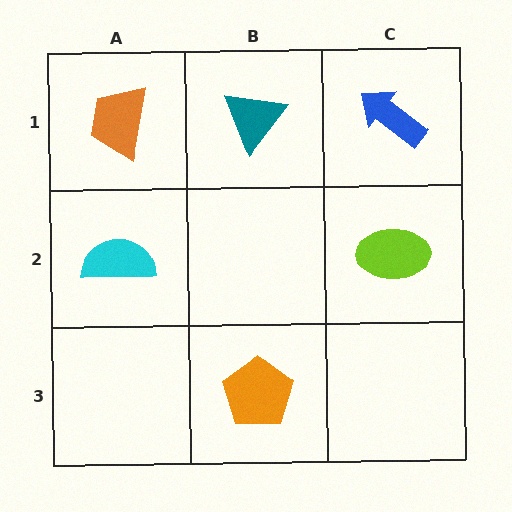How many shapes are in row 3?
1 shape.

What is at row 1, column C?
A blue arrow.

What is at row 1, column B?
A teal triangle.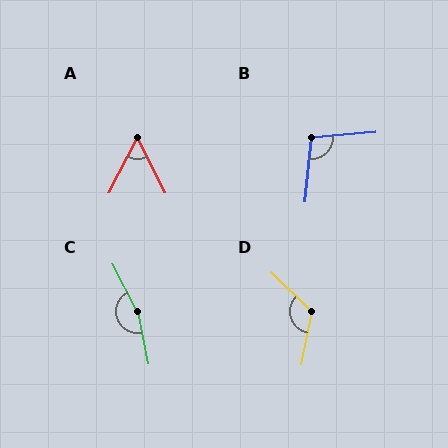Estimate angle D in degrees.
Approximately 123 degrees.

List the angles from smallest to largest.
A (54°), B (101°), D (123°), C (165°).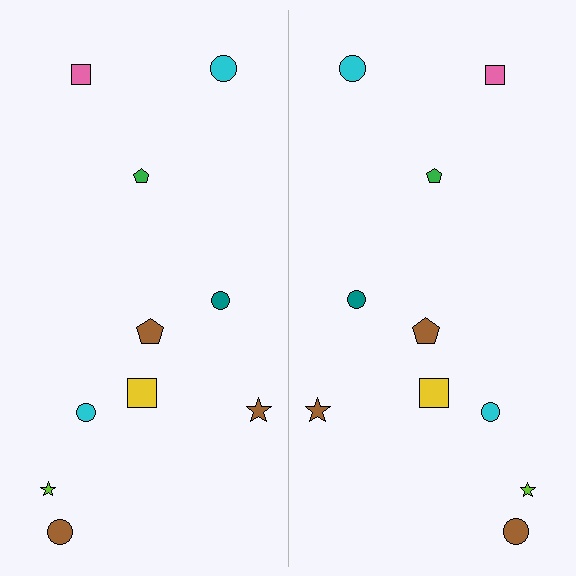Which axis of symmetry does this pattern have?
The pattern has a vertical axis of symmetry running through the center of the image.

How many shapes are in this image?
There are 20 shapes in this image.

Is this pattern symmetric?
Yes, this pattern has bilateral (reflection) symmetry.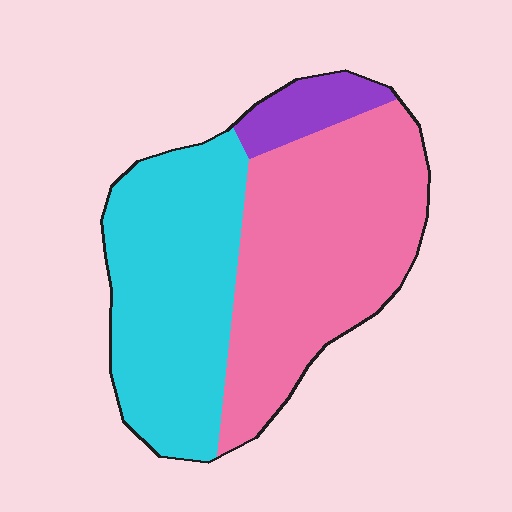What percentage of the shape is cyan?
Cyan takes up between a quarter and a half of the shape.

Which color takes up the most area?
Pink, at roughly 50%.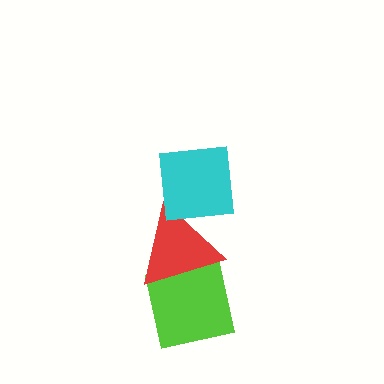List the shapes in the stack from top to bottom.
From top to bottom: the cyan square, the red triangle, the lime square.